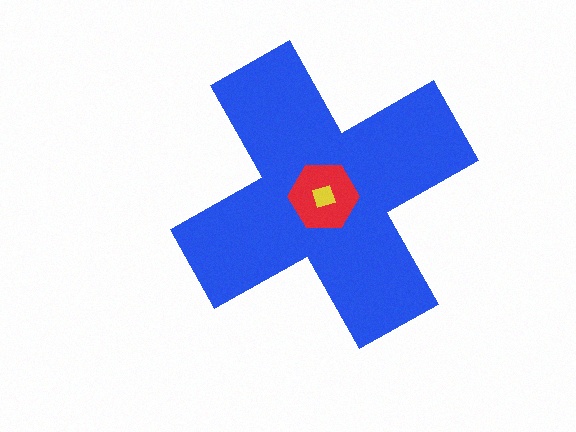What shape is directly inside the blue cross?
The red hexagon.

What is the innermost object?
The yellow square.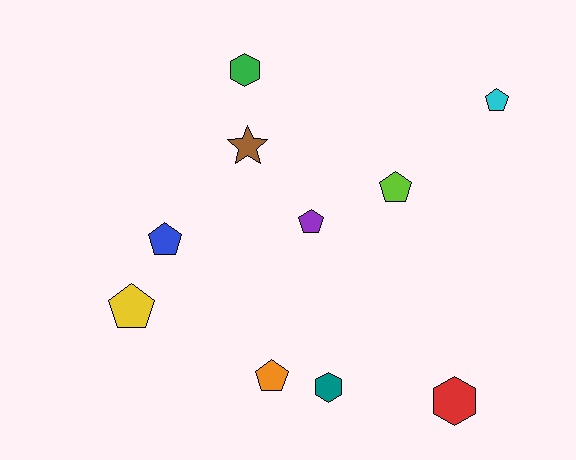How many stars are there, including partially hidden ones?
There is 1 star.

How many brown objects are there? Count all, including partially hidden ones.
There is 1 brown object.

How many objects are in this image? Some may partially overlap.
There are 10 objects.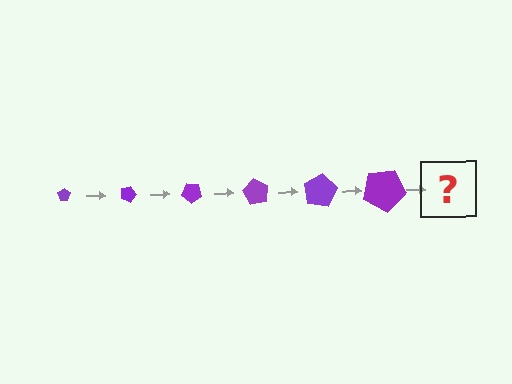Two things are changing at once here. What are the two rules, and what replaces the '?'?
The two rules are that the pentagon grows larger each step and it rotates 20 degrees each step. The '?' should be a pentagon, larger than the previous one and rotated 120 degrees from the start.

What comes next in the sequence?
The next element should be a pentagon, larger than the previous one and rotated 120 degrees from the start.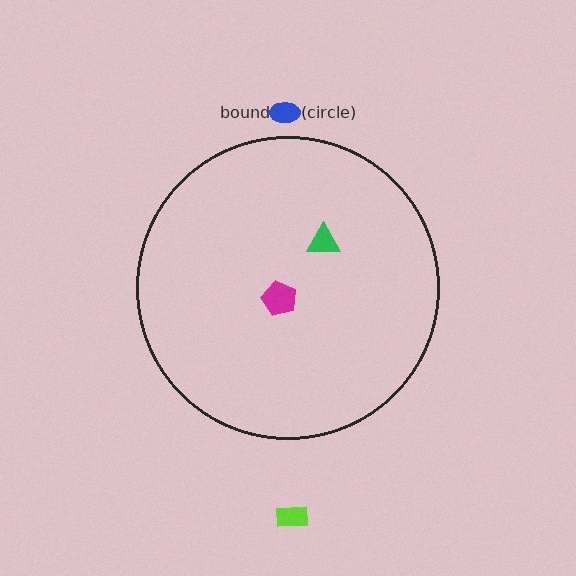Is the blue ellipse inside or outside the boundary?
Outside.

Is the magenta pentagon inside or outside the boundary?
Inside.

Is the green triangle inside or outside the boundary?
Inside.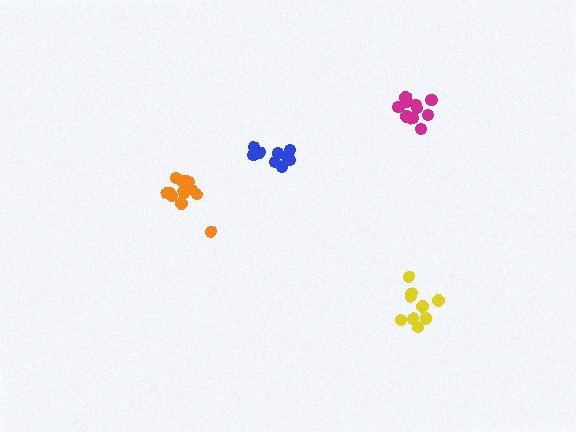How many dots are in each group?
Group 1: 9 dots, Group 2: 9 dots, Group 3: 11 dots, Group 4: 12 dots (41 total).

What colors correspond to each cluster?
The clusters are colored: yellow, blue, magenta, orange.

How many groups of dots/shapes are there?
There are 4 groups.